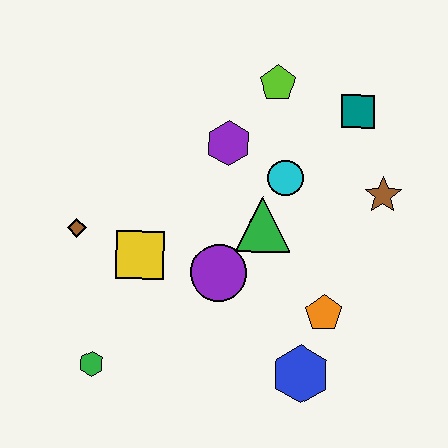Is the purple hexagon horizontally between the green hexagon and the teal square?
Yes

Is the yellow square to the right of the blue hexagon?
No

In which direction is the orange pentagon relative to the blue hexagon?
The orange pentagon is above the blue hexagon.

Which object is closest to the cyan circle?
The green triangle is closest to the cyan circle.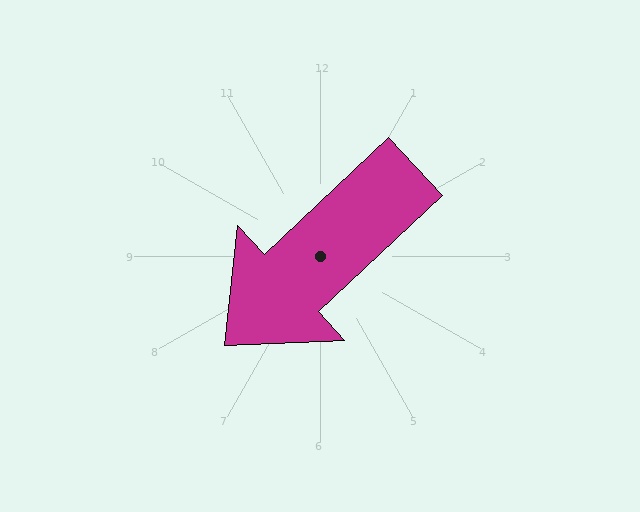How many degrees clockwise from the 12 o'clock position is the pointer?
Approximately 227 degrees.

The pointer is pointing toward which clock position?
Roughly 8 o'clock.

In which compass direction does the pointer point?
Southwest.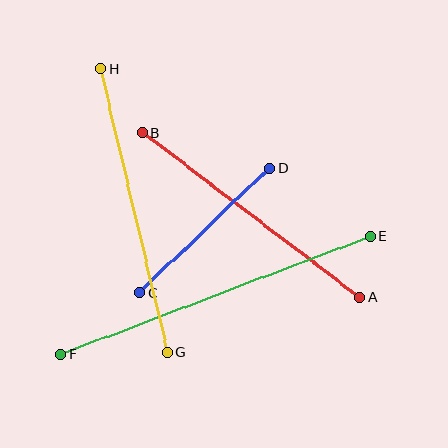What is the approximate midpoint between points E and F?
The midpoint is at approximately (215, 295) pixels.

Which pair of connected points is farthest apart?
Points E and F are farthest apart.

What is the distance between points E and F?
The distance is approximately 331 pixels.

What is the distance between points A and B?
The distance is approximately 272 pixels.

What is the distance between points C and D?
The distance is approximately 180 pixels.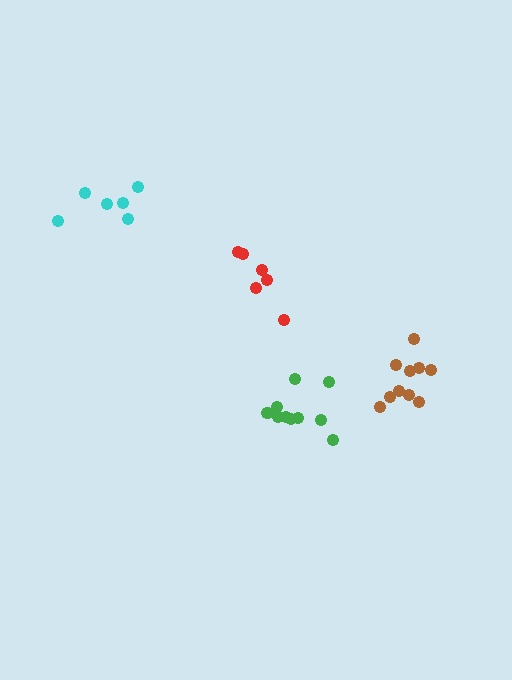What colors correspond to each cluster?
The clusters are colored: red, cyan, green, brown.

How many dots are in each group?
Group 1: 6 dots, Group 2: 6 dots, Group 3: 10 dots, Group 4: 10 dots (32 total).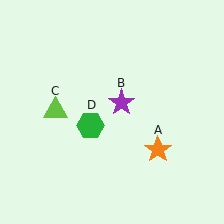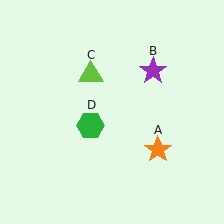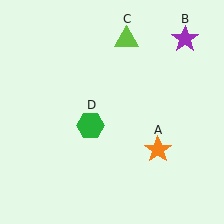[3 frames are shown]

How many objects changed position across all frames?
2 objects changed position: purple star (object B), lime triangle (object C).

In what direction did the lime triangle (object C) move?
The lime triangle (object C) moved up and to the right.